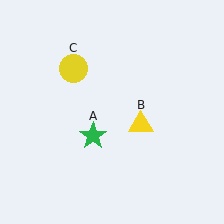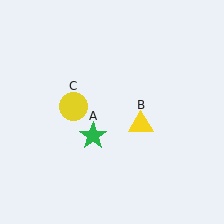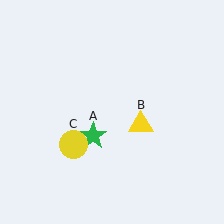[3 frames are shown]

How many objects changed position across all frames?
1 object changed position: yellow circle (object C).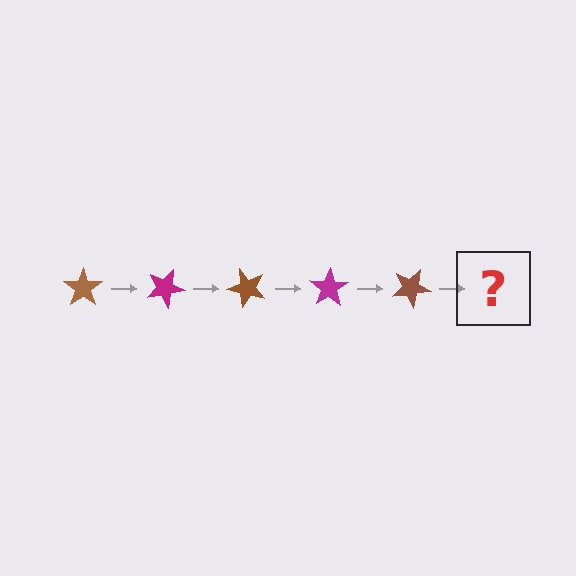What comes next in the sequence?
The next element should be a magenta star, rotated 125 degrees from the start.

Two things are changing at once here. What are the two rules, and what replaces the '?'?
The two rules are that it rotates 25 degrees each step and the color cycles through brown and magenta. The '?' should be a magenta star, rotated 125 degrees from the start.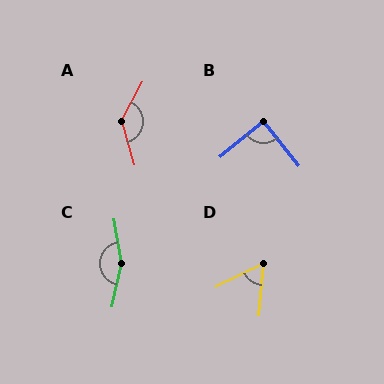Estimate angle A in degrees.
Approximately 136 degrees.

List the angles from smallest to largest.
D (58°), B (89°), A (136°), C (159°).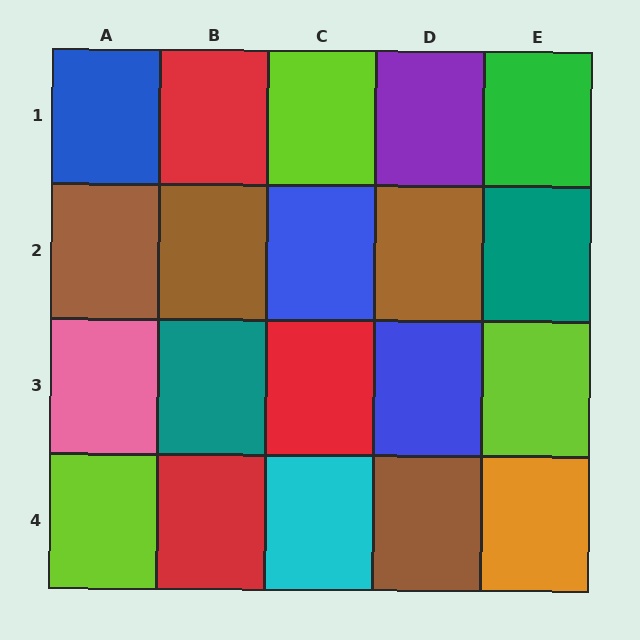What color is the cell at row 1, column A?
Blue.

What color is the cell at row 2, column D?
Brown.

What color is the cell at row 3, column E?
Lime.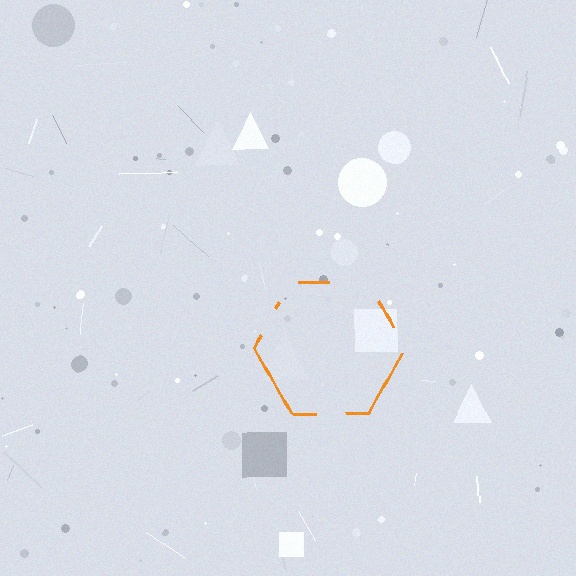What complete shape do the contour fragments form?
The contour fragments form a hexagon.